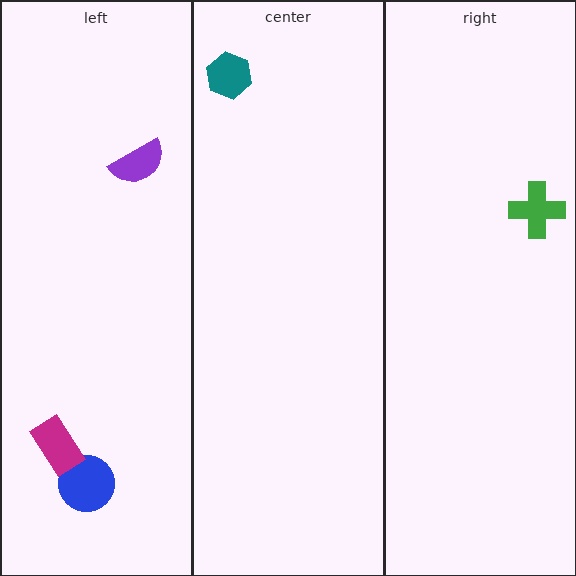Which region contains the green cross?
The right region.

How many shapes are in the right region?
1.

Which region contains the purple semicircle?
The left region.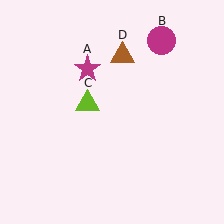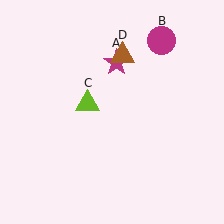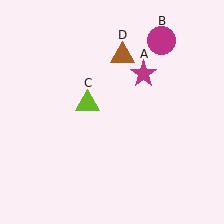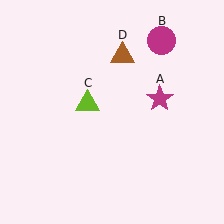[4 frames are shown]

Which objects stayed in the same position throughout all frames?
Magenta circle (object B) and lime triangle (object C) and brown triangle (object D) remained stationary.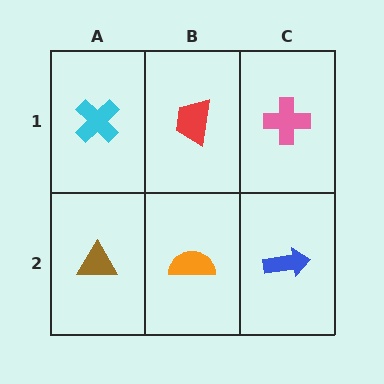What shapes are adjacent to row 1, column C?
A blue arrow (row 2, column C), a red trapezoid (row 1, column B).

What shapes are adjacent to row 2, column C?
A pink cross (row 1, column C), an orange semicircle (row 2, column B).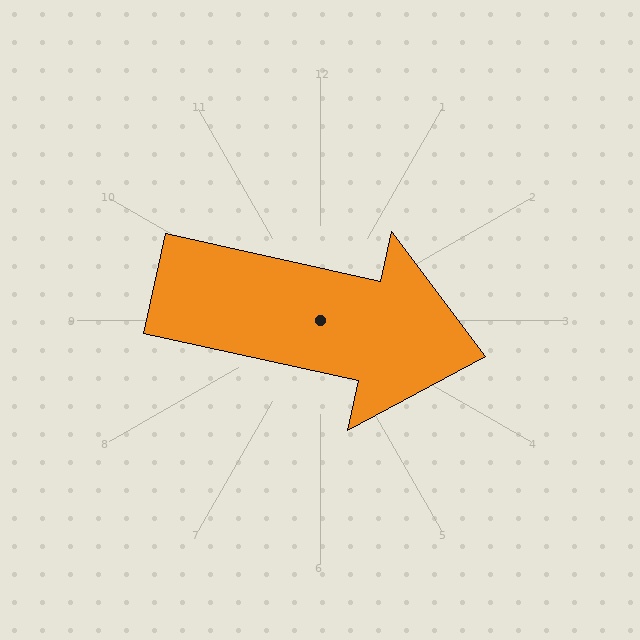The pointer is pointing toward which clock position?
Roughly 3 o'clock.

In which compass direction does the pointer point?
East.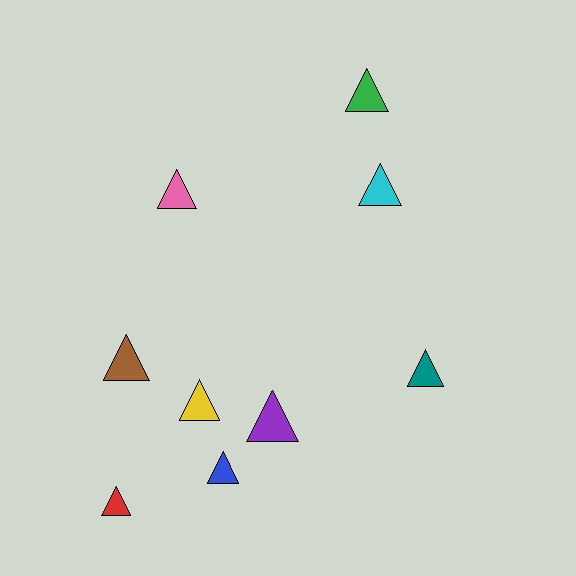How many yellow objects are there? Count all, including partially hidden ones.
There is 1 yellow object.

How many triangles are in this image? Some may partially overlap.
There are 9 triangles.